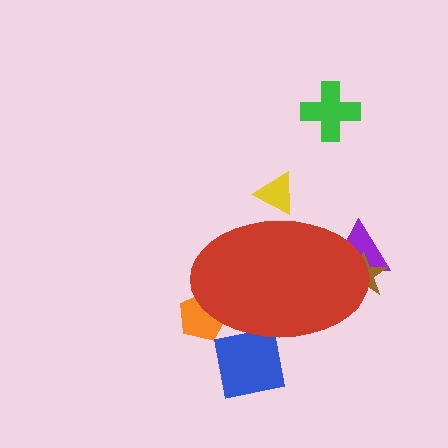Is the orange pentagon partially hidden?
Yes, the orange pentagon is partially hidden behind the red ellipse.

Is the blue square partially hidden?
Yes, the blue square is partially hidden behind the red ellipse.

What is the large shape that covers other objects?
A red ellipse.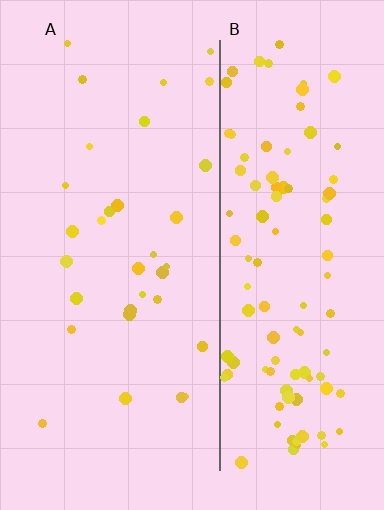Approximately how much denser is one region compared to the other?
Approximately 3.5× — region B over region A.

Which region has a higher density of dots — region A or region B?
B (the right).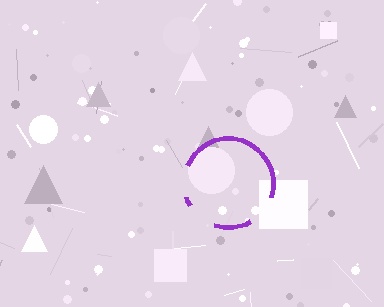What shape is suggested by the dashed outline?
The dashed outline suggests a circle.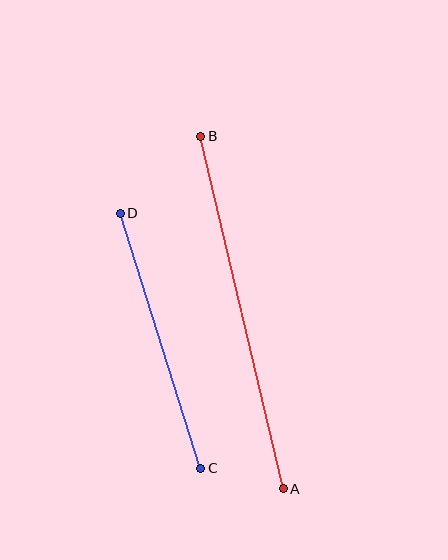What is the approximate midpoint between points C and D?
The midpoint is at approximately (160, 341) pixels.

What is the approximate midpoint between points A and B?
The midpoint is at approximately (242, 313) pixels.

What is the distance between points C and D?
The distance is approximately 268 pixels.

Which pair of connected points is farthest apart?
Points A and B are farthest apart.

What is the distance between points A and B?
The distance is approximately 362 pixels.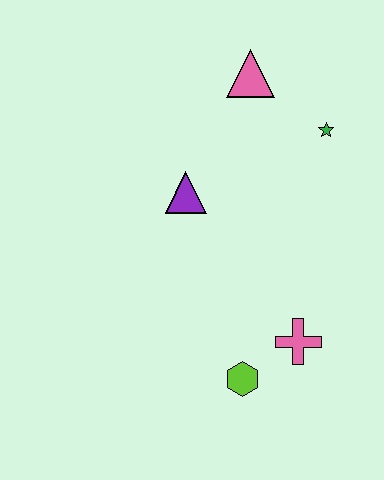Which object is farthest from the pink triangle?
The lime hexagon is farthest from the pink triangle.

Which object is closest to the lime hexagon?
The pink cross is closest to the lime hexagon.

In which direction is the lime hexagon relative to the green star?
The lime hexagon is below the green star.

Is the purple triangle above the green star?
No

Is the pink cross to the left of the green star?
Yes